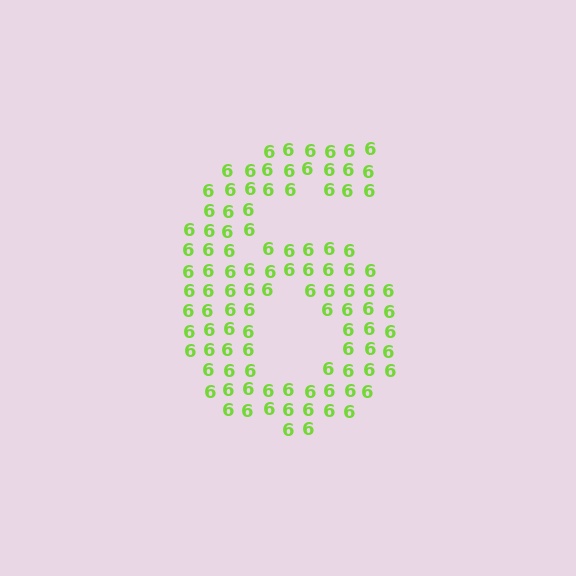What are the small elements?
The small elements are digit 6's.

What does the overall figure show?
The overall figure shows the digit 6.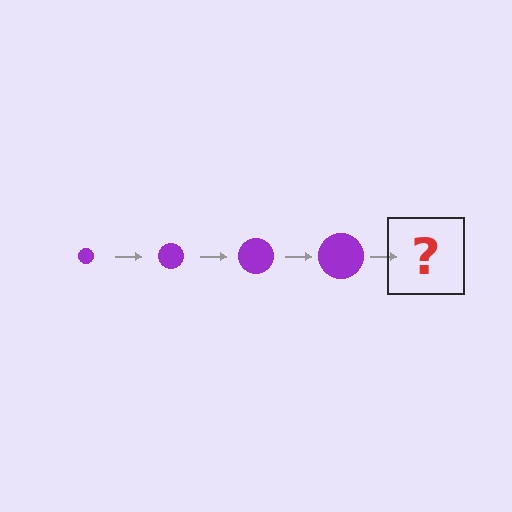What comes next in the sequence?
The next element should be a purple circle, larger than the previous one.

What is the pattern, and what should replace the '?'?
The pattern is that the circle gets progressively larger each step. The '?' should be a purple circle, larger than the previous one.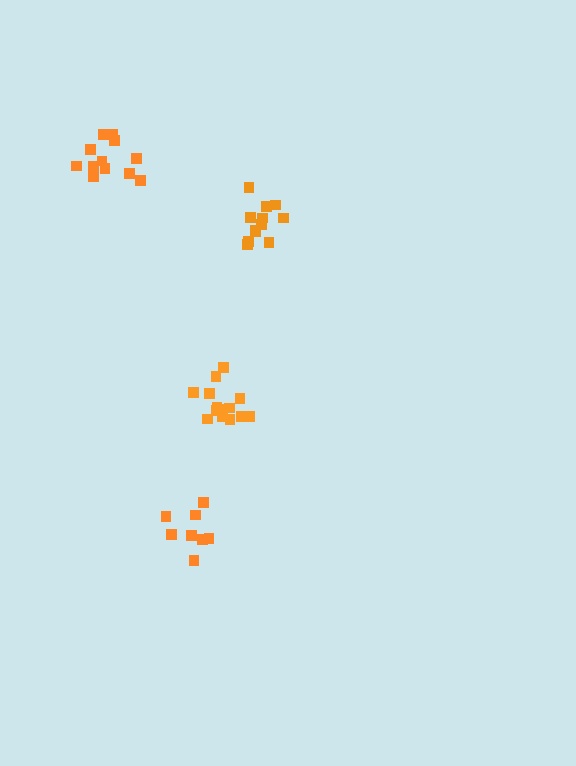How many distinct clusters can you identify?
There are 4 distinct clusters.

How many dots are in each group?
Group 1: 12 dots, Group 2: 8 dots, Group 3: 12 dots, Group 4: 14 dots (46 total).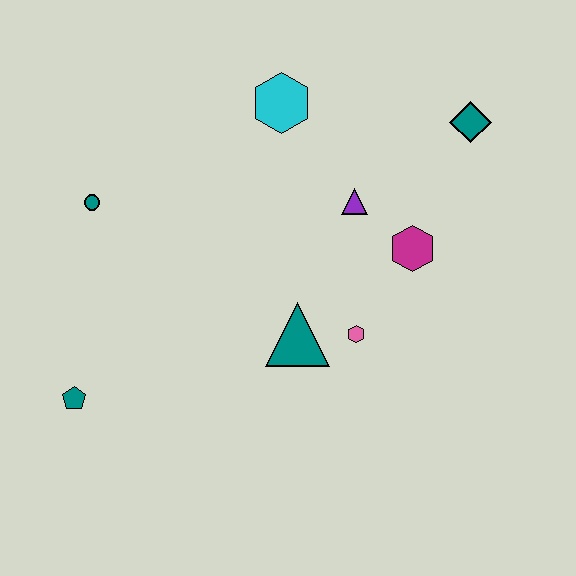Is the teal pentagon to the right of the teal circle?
No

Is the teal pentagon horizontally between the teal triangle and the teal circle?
No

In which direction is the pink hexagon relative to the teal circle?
The pink hexagon is to the right of the teal circle.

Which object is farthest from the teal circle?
The teal diamond is farthest from the teal circle.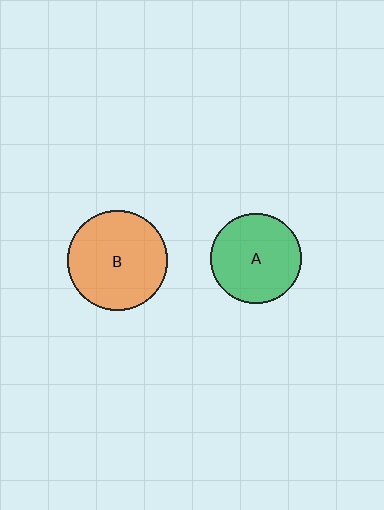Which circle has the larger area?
Circle B (orange).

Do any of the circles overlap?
No, none of the circles overlap.